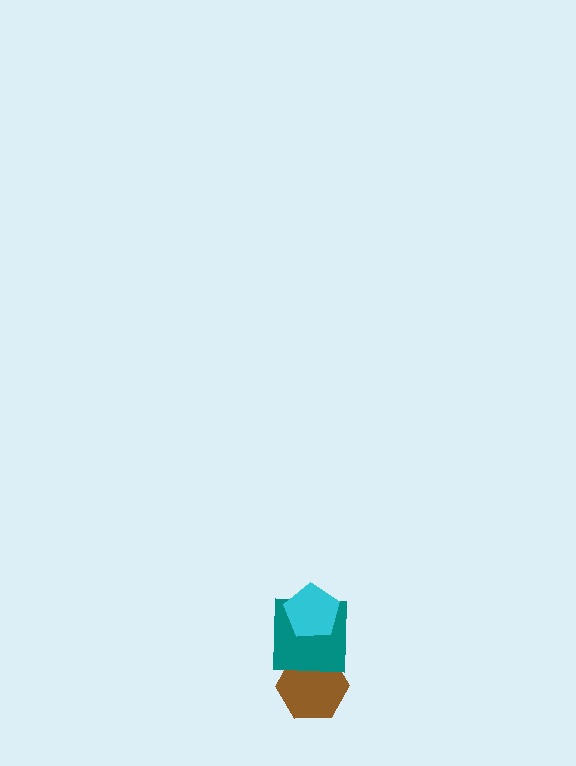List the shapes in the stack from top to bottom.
From top to bottom: the cyan pentagon, the teal square, the brown hexagon.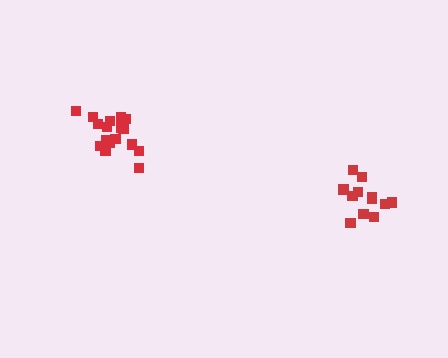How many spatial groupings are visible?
There are 2 spatial groupings.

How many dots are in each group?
Group 1: 17 dots, Group 2: 12 dots (29 total).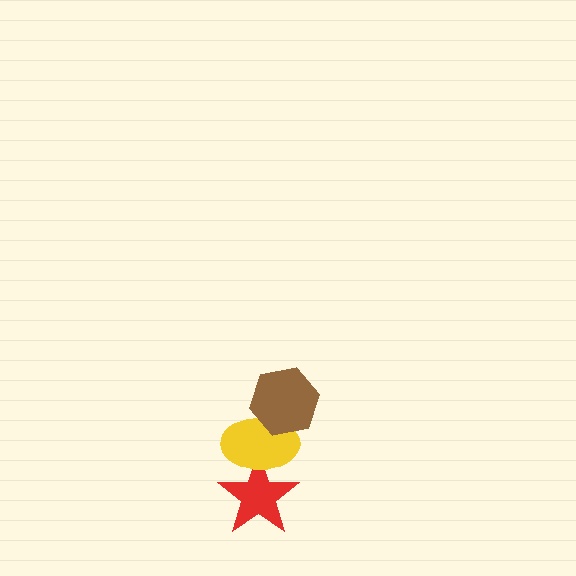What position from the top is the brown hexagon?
The brown hexagon is 1st from the top.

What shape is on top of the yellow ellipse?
The brown hexagon is on top of the yellow ellipse.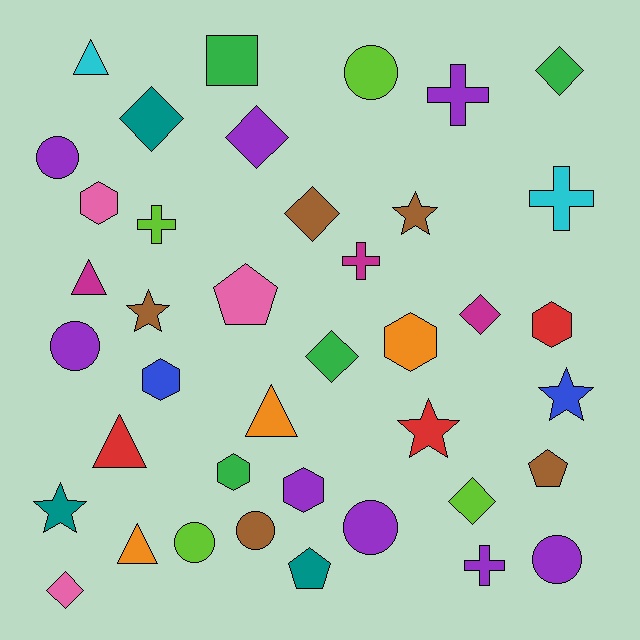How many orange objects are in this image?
There are 3 orange objects.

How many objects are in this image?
There are 40 objects.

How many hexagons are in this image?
There are 6 hexagons.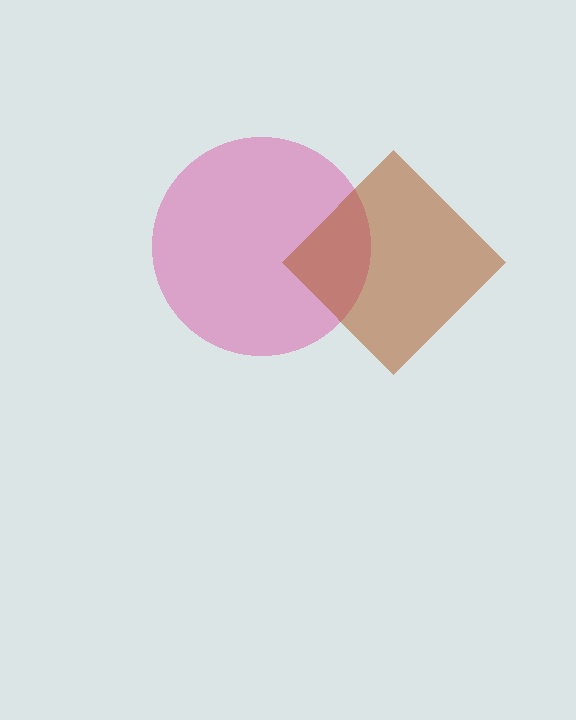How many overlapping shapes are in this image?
There are 2 overlapping shapes in the image.